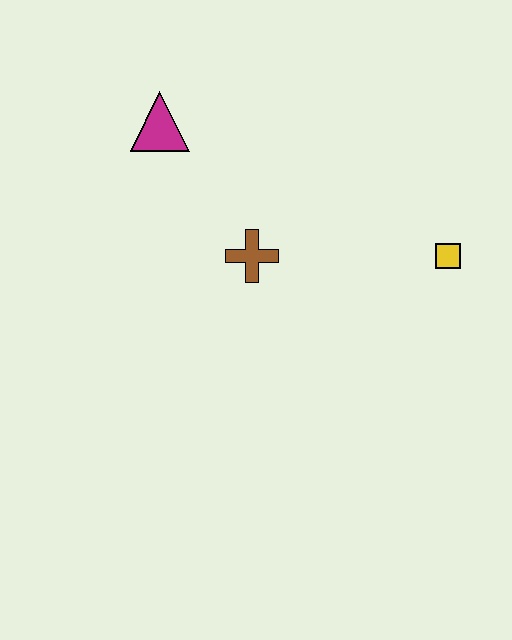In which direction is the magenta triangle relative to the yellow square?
The magenta triangle is to the left of the yellow square.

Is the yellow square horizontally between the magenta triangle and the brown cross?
No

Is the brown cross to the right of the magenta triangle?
Yes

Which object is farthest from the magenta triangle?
The yellow square is farthest from the magenta triangle.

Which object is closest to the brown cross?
The magenta triangle is closest to the brown cross.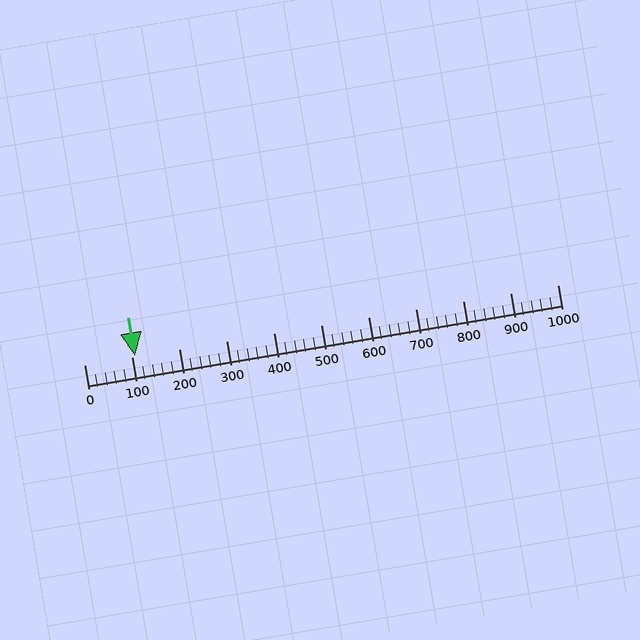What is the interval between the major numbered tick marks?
The major tick marks are spaced 100 units apart.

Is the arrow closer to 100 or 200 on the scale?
The arrow is closer to 100.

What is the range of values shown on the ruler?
The ruler shows values from 0 to 1000.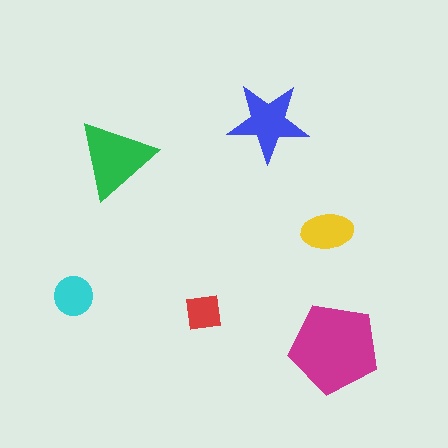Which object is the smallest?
The red square.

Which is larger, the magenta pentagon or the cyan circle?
The magenta pentagon.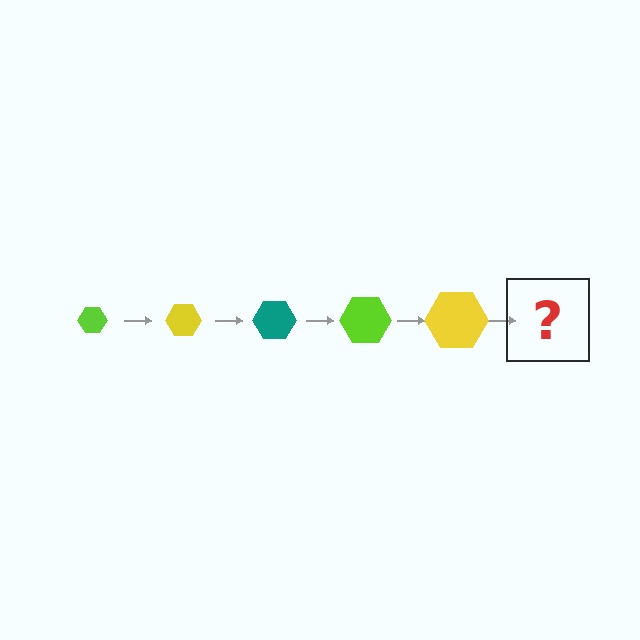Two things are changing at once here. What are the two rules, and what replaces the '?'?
The two rules are that the hexagon grows larger each step and the color cycles through lime, yellow, and teal. The '?' should be a teal hexagon, larger than the previous one.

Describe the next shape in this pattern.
It should be a teal hexagon, larger than the previous one.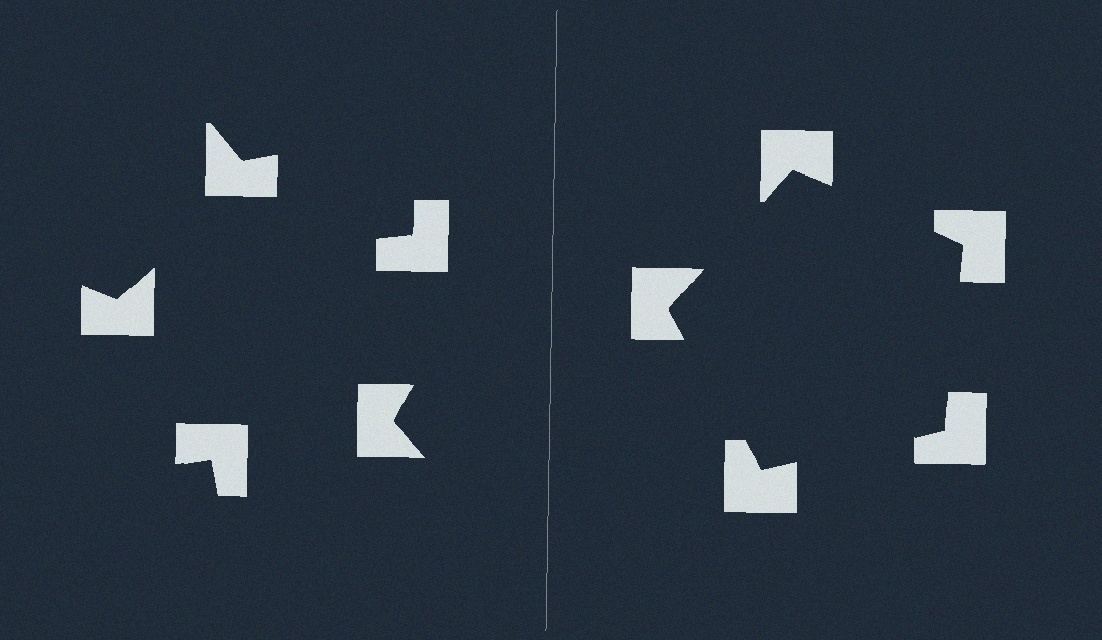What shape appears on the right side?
An illusory pentagon.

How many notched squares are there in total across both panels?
10 — 5 on each side.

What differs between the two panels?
The notched squares are positioned identically on both sides; only the wedge orientations differ. On the right they align to a pentagon; on the left they are misaligned.